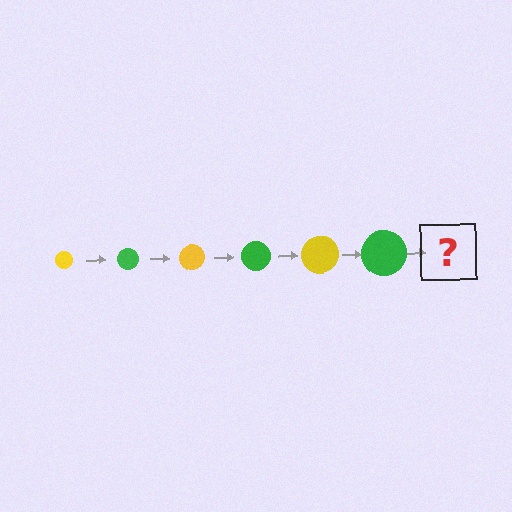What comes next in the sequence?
The next element should be a yellow circle, larger than the previous one.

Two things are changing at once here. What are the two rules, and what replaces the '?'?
The two rules are that the circle grows larger each step and the color cycles through yellow and green. The '?' should be a yellow circle, larger than the previous one.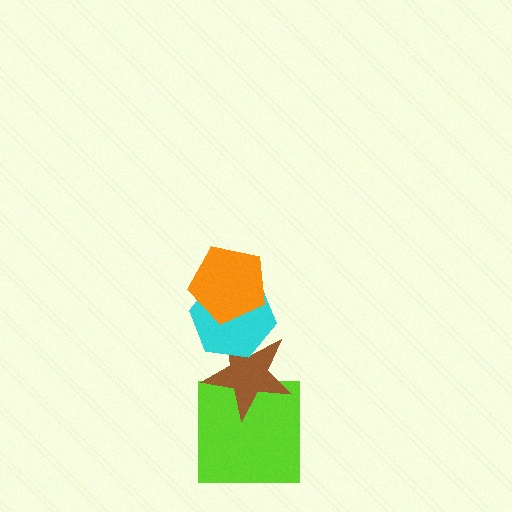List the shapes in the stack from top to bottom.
From top to bottom: the orange pentagon, the cyan hexagon, the brown star, the lime square.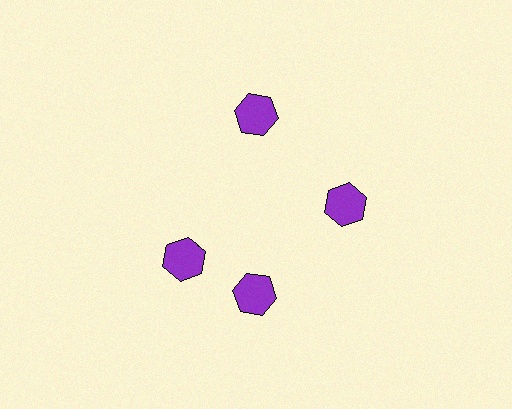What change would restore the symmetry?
The symmetry would be restored by rotating it back into even spacing with its neighbors so that all 4 hexagons sit at equal angles and equal distance from the center.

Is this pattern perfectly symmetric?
No. The 4 purple hexagons are arranged in a ring, but one element near the 9 o'clock position is rotated out of alignment along the ring, breaking the 4-fold rotational symmetry.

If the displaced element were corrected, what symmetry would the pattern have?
It would have 4-fold rotational symmetry — the pattern would map onto itself every 90 degrees.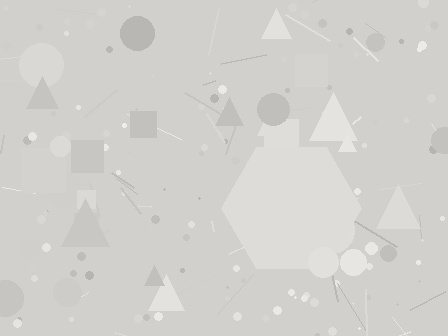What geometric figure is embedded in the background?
A hexagon is embedded in the background.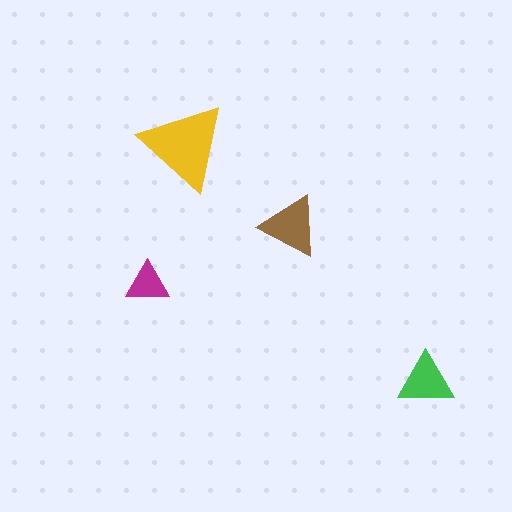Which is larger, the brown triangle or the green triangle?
The brown one.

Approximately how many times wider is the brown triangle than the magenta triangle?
About 1.5 times wider.